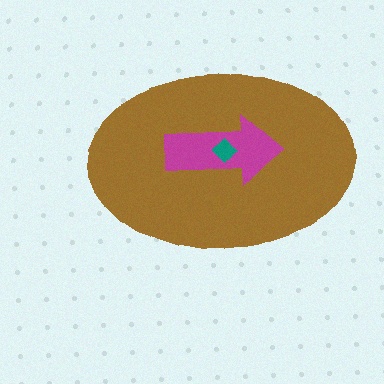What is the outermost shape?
The brown ellipse.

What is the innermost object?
The teal diamond.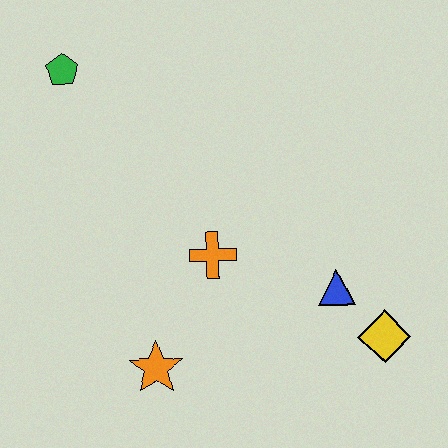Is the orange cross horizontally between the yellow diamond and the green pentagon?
Yes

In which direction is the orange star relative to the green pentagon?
The orange star is below the green pentagon.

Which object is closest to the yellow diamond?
The blue triangle is closest to the yellow diamond.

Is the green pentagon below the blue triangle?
No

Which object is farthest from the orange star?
The green pentagon is farthest from the orange star.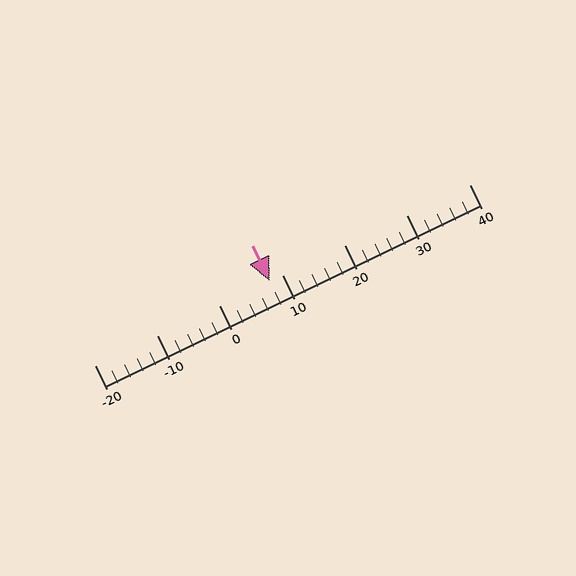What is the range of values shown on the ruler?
The ruler shows values from -20 to 40.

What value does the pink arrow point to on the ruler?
The pink arrow points to approximately 8.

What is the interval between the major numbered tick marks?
The major tick marks are spaced 10 units apart.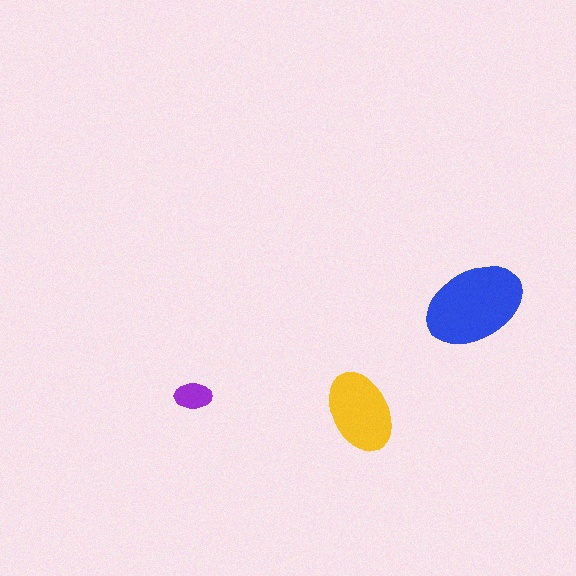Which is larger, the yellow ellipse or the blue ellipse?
The blue one.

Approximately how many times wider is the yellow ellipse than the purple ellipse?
About 2 times wider.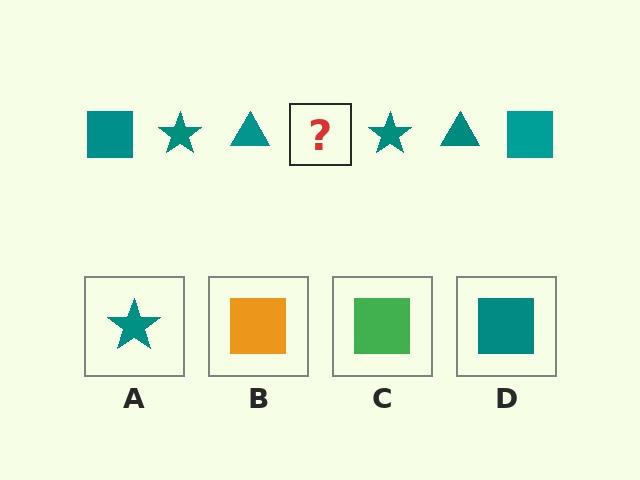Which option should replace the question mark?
Option D.